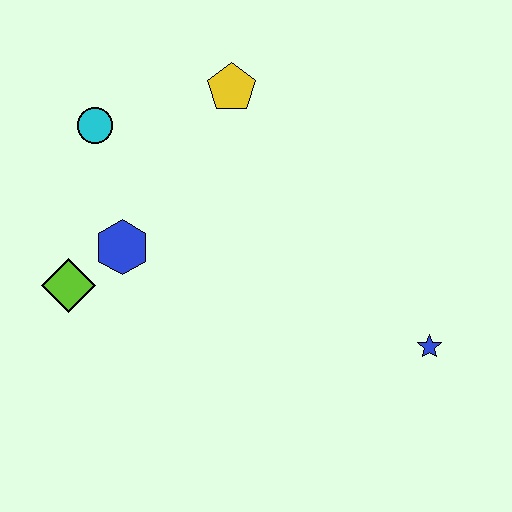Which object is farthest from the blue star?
The cyan circle is farthest from the blue star.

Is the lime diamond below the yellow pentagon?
Yes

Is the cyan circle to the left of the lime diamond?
No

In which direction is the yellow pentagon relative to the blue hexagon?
The yellow pentagon is above the blue hexagon.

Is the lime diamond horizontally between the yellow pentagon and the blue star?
No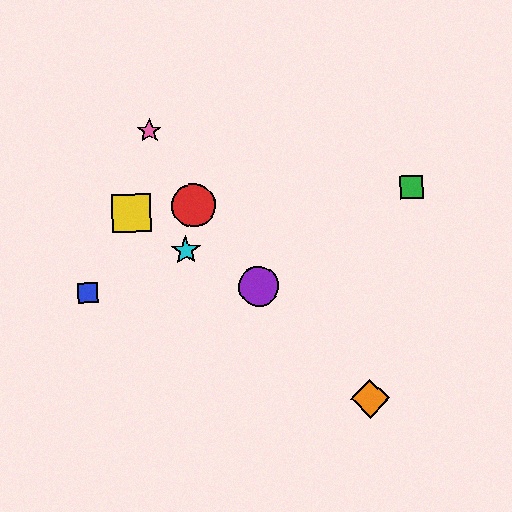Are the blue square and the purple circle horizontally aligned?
Yes, both are at y≈293.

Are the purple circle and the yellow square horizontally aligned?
No, the purple circle is at y≈286 and the yellow square is at y≈213.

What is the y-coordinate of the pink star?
The pink star is at y≈131.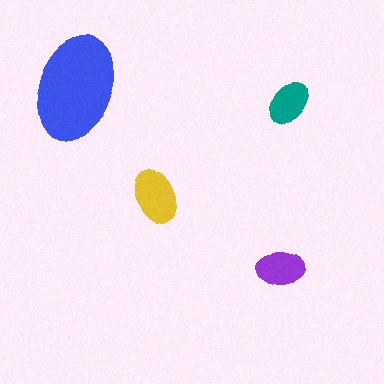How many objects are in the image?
There are 4 objects in the image.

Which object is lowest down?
The purple ellipse is bottommost.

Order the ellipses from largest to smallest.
the blue one, the yellow one, the purple one, the teal one.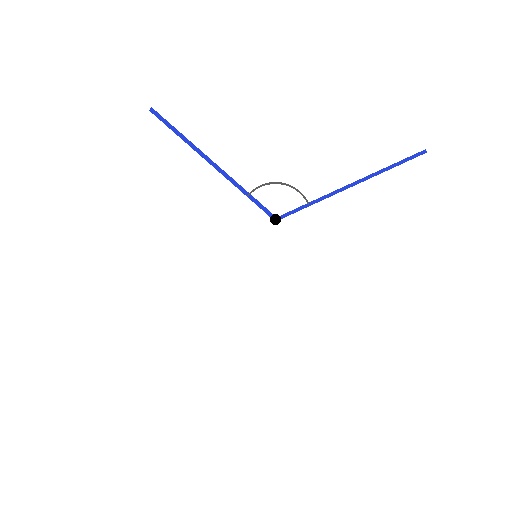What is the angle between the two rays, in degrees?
Approximately 114 degrees.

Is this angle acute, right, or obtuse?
It is obtuse.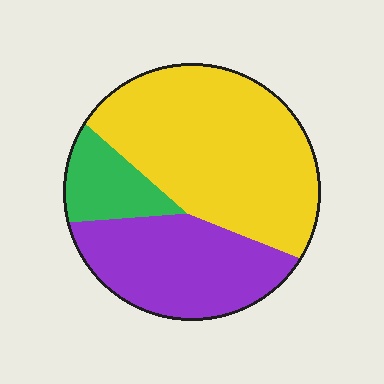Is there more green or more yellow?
Yellow.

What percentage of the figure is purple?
Purple covers about 30% of the figure.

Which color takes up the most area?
Yellow, at roughly 55%.